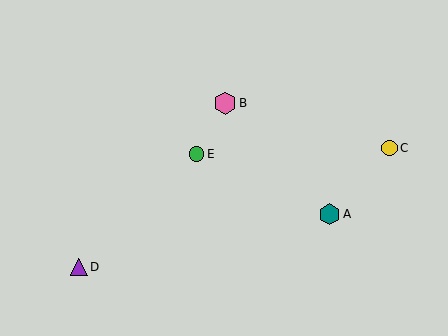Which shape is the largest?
The pink hexagon (labeled B) is the largest.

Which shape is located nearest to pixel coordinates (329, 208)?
The teal hexagon (labeled A) at (329, 214) is nearest to that location.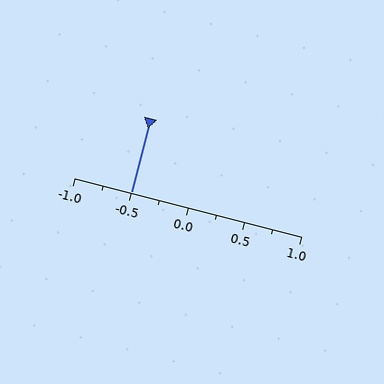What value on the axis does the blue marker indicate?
The marker indicates approximately -0.5.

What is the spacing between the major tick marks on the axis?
The major ticks are spaced 0.5 apart.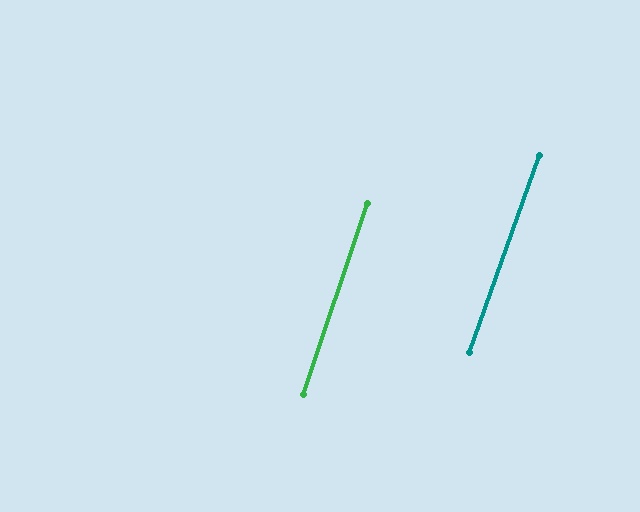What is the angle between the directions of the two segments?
Approximately 1 degree.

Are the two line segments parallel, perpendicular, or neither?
Parallel — their directions differ by only 0.9°.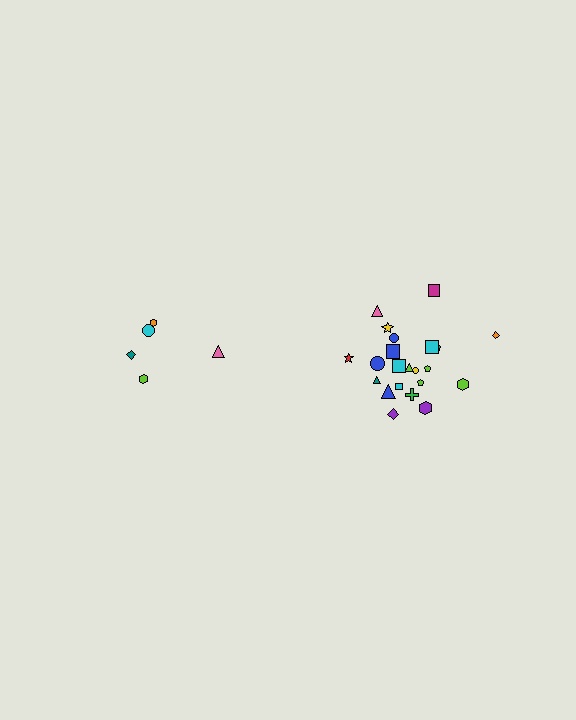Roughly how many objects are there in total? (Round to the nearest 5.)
Roughly 25 objects in total.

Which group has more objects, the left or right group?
The right group.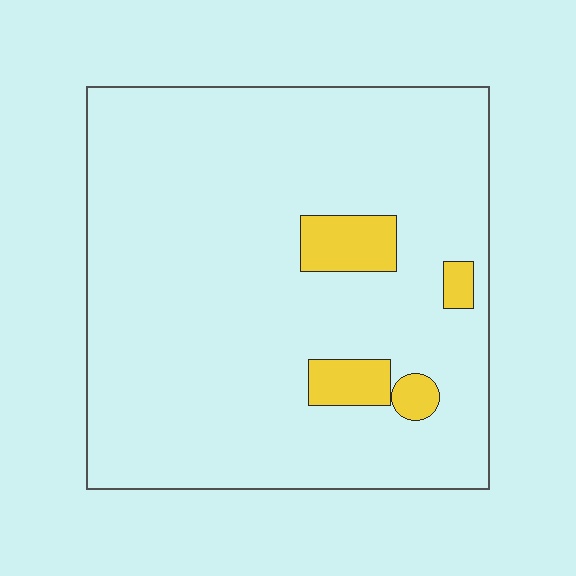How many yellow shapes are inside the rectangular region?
4.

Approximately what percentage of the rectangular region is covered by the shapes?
Approximately 10%.